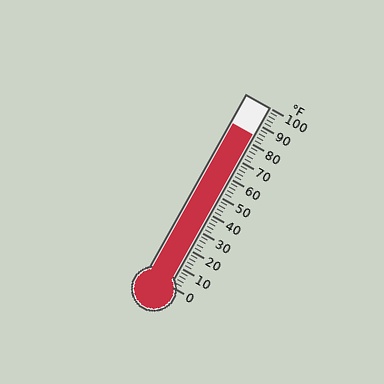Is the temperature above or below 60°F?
The temperature is above 60°F.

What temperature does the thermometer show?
The thermometer shows approximately 84°F.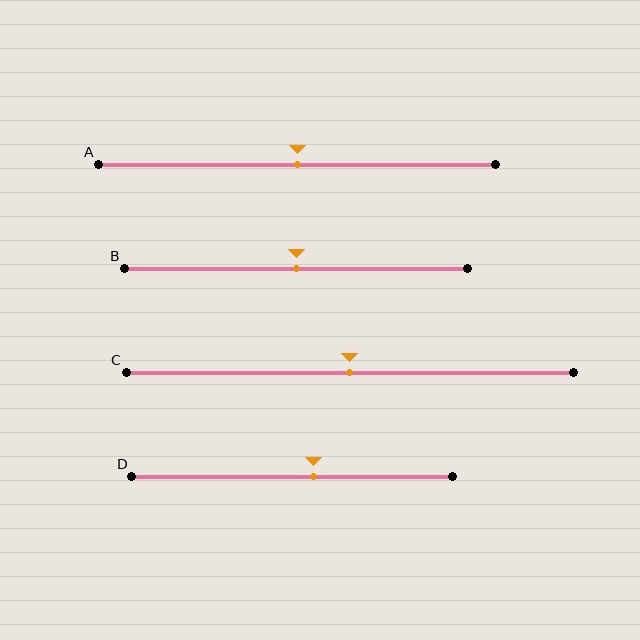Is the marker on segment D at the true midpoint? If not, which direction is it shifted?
No, the marker on segment D is shifted to the right by about 7% of the segment length.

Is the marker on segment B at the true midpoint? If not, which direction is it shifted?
Yes, the marker on segment B is at the true midpoint.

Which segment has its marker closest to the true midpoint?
Segment A has its marker closest to the true midpoint.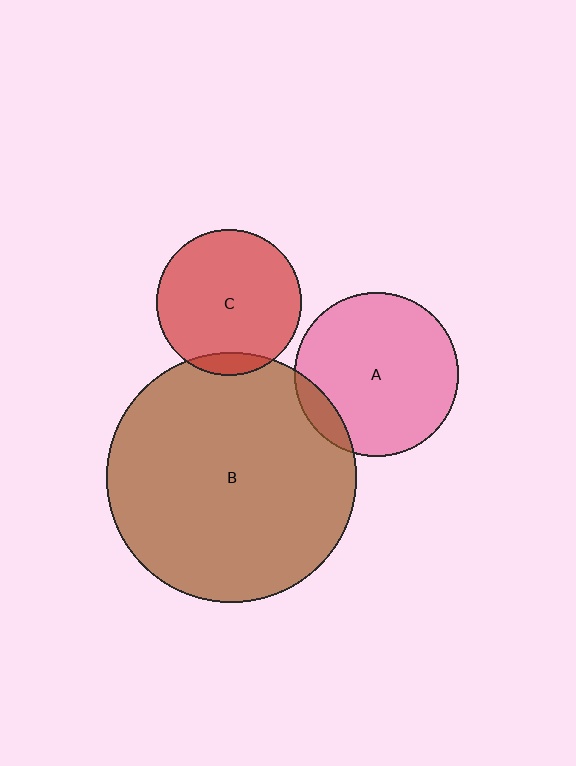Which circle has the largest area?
Circle B (brown).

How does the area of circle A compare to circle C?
Approximately 1.3 times.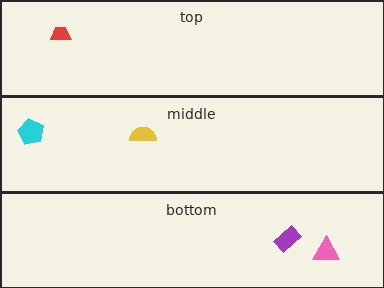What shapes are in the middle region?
The cyan pentagon, the yellow semicircle.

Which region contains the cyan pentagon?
The middle region.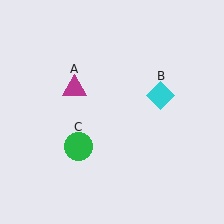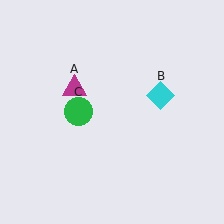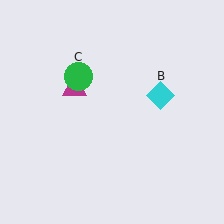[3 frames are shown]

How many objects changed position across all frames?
1 object changed position: green circle (object C).